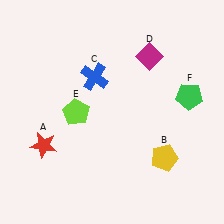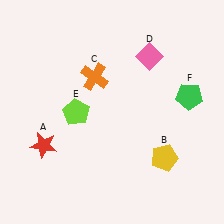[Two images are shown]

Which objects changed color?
C changed from blue to orange. D changed from magenta to pink.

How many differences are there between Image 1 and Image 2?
There are 2 differences between the two images.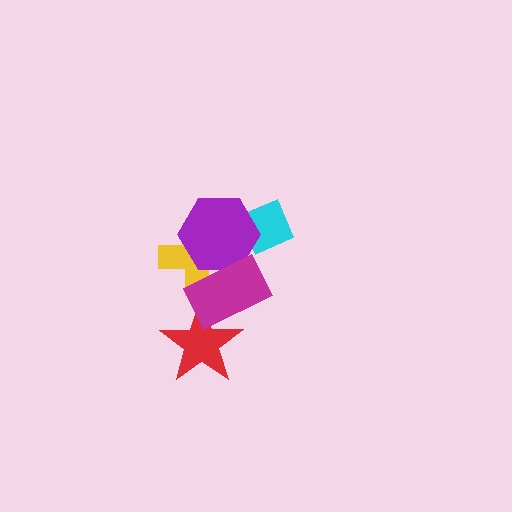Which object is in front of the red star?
The magenta rectangle is in front of the red star.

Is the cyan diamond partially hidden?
Yes, it is partially covered by another shape.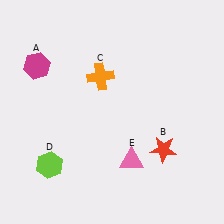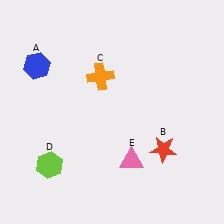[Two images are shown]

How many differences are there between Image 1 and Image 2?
There is 1 difference between the two images.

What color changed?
The hexagon (A) changed from magenta in Image 1 to blue in Image 2.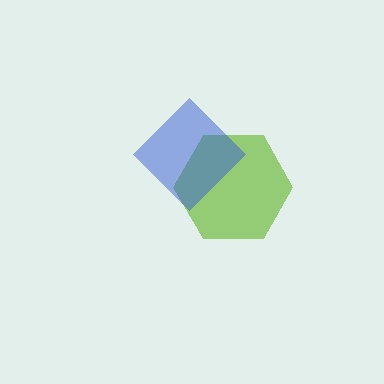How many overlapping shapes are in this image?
There are 2 overlapping shapes in the image.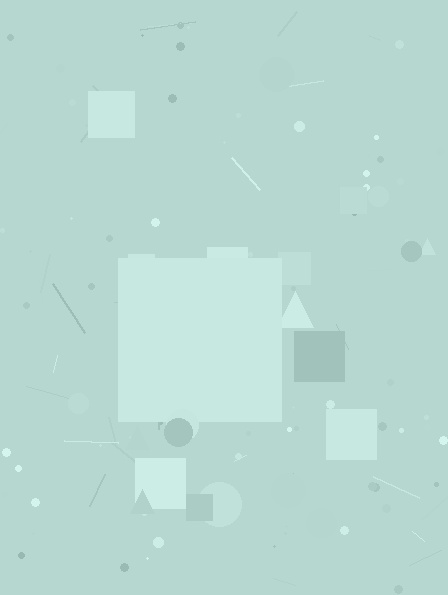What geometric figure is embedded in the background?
A square is embedded in the background.